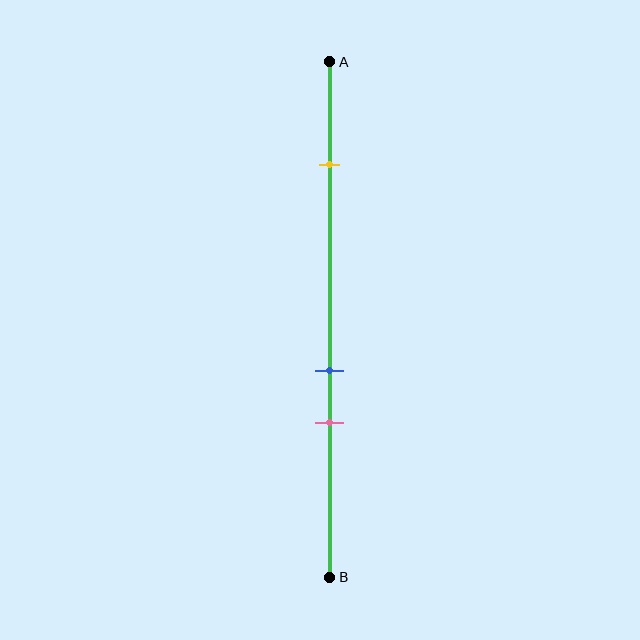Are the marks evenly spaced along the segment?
No, the marks are not evenly spaced.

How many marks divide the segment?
There are 3 marks dividing the segment.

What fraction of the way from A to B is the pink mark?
The pink mark is approximately 70% (0.7) of the way from A to B.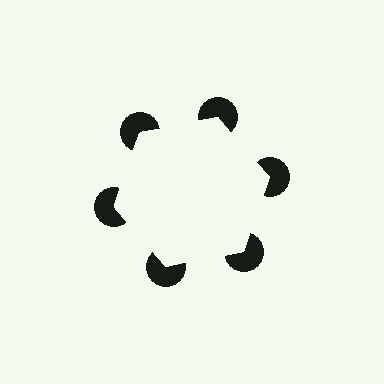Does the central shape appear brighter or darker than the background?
It typically appears slightly brighter than the background, even though no actual brightness change is drawn.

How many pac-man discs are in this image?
There are 6 — one at each vertex of the illusory hexagon.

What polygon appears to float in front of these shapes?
An illusory hexagon — its edges are inferred from the aligned wedge cuts in the pac-man discs, not physically drawn.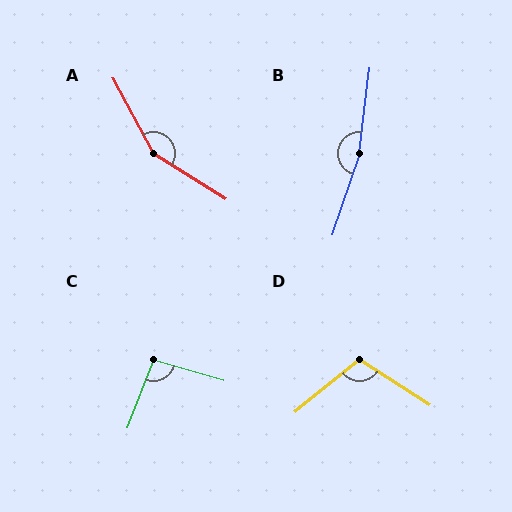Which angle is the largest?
B, at approximately 168 degrees.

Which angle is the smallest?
C, at approximately 95 degrees.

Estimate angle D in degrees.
Approximately 108 degrees.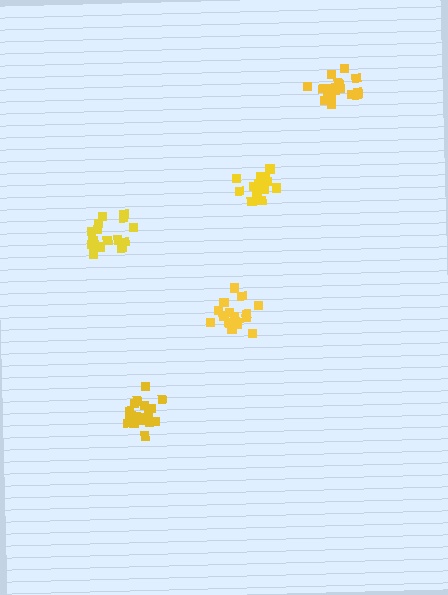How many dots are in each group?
Group 1: 16 dots, Group 2: 21 dots, Group 3: 18 dots, Group 4: 20 dots, Group 5: 16 dots (91 total).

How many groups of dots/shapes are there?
There are 5 groups.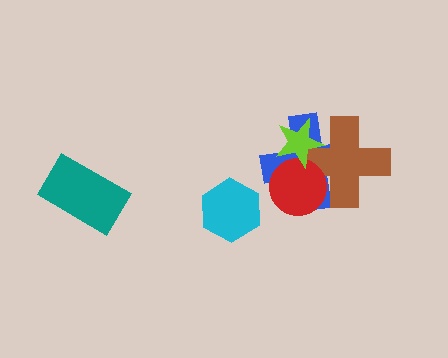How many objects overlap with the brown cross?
3 objects overlap with the brown cross.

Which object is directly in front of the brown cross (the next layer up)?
The red circle is directly in front of the brown cross.